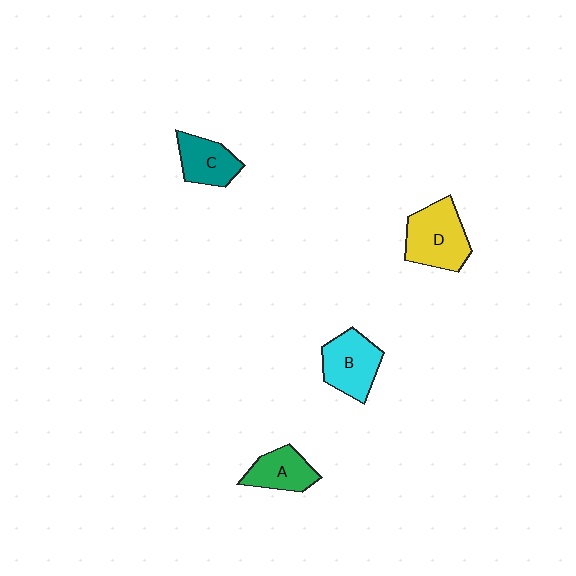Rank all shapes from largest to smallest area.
From largest to smallest: D (yellow), B (cyan), C (teal), A (green).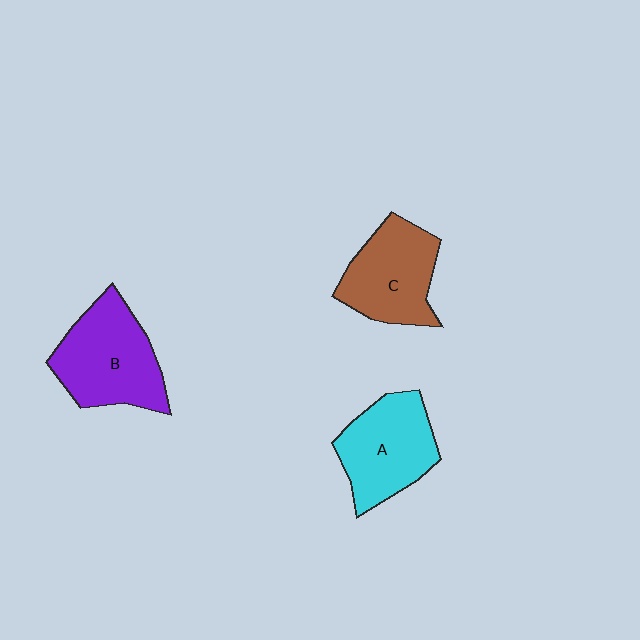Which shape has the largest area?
Shape B (purple).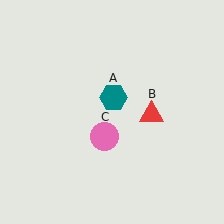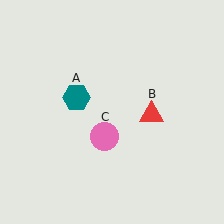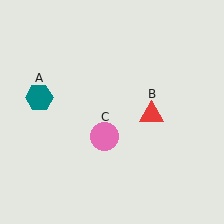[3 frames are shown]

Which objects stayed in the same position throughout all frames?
Red triangle (object B) and pink circle (object C) remained stationary.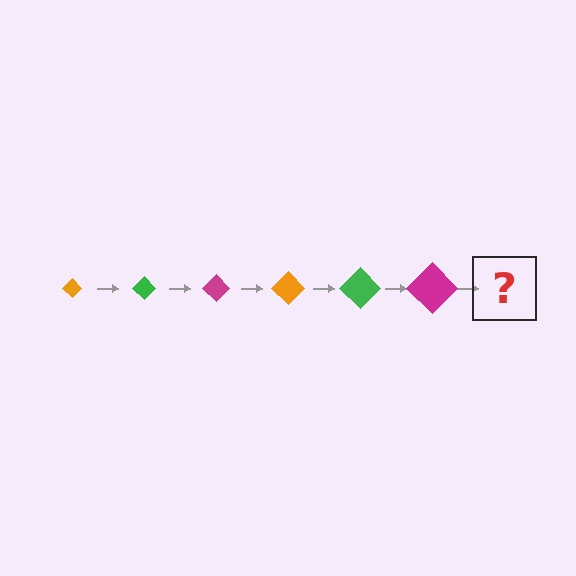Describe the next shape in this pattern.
It should be an orange diamond, larger than the previous one.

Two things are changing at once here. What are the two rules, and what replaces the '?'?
The two rules are that the diamond grows larger each step and the color cycles through orange, green, and magenta. The '?' should be an orange diamond, larger than the previous one.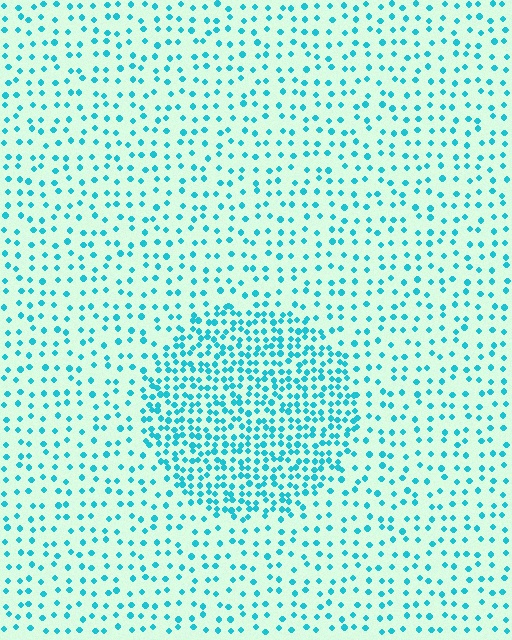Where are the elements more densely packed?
The elements are more densely packed inside the circle boundary.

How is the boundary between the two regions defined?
The boundary is defined by a change in element density (approximately 2.3x ratio). All elements are the same color, size, and shape.